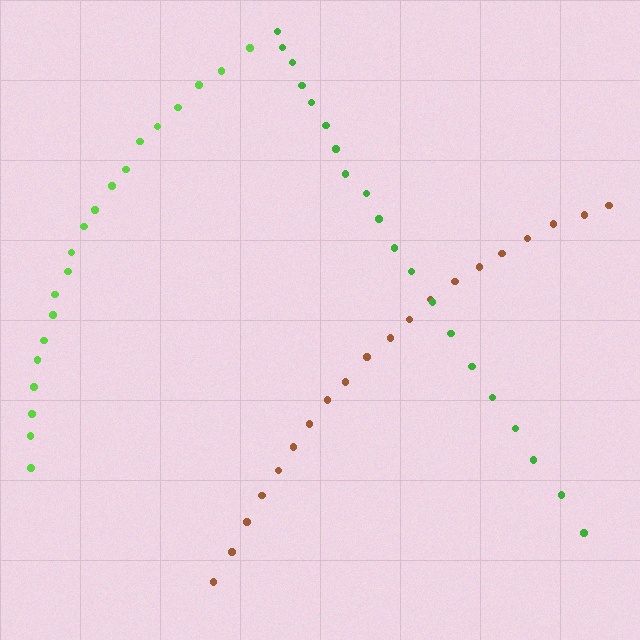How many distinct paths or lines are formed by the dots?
There are 3 distinct paths.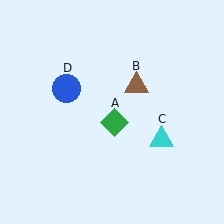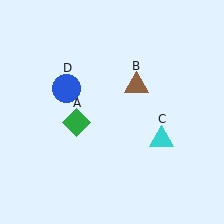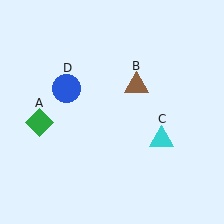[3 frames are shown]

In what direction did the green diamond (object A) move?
The green diamond (object A) moved left.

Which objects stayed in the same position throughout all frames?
Brown triangle (object B) and cyan triangle (object C) and blue circle (object D) remained stationary.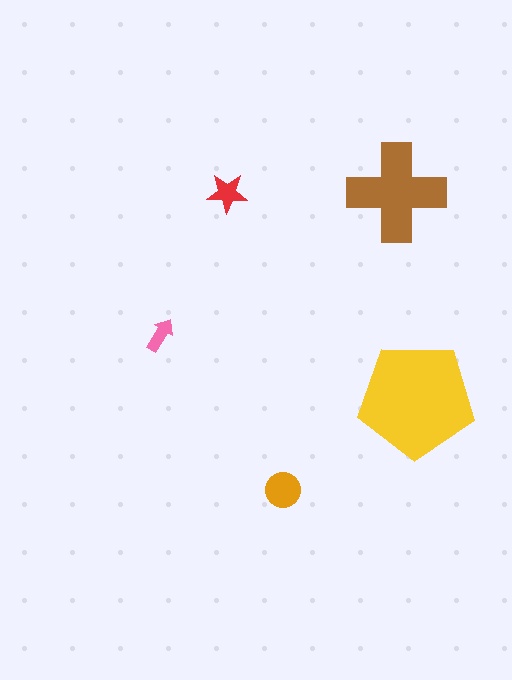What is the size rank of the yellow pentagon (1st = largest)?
1st.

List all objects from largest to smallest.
The yellow pentagon, the brown cross, the orange circle, the red star, the pink arrow.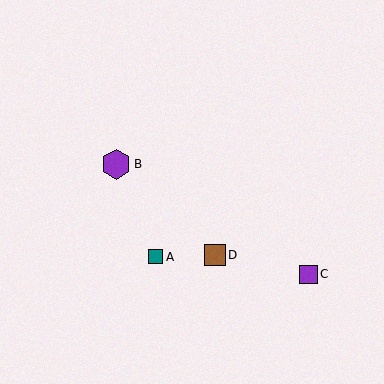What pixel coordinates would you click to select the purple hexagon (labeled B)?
Click at (116, 164) to select the purple hexagon B.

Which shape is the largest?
The purple hexagon (labeled B) is the largest.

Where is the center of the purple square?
The center of the purple square is at (308, 274).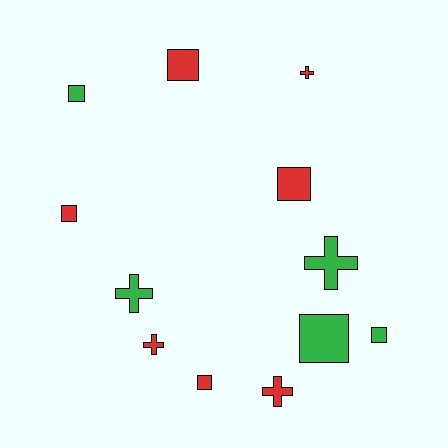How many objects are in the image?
There are 12 objects.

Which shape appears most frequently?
Square, with 7 objects.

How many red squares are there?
There are 4 red squares.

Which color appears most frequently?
Red, with 7 objects.